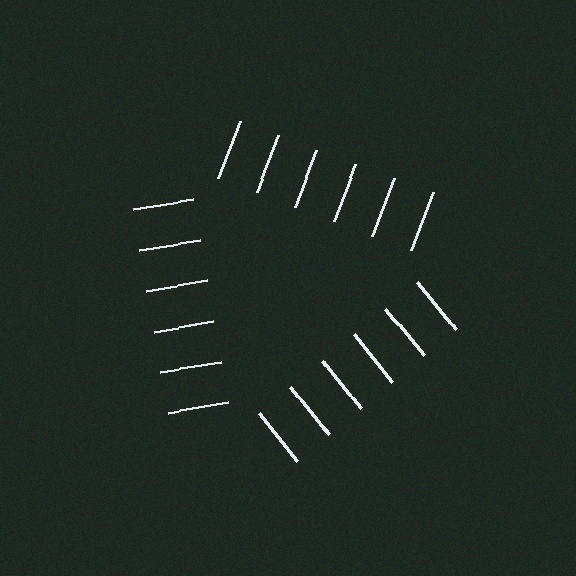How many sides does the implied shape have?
3 sides — the line-ends trace a triangle.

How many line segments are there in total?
18 — 6 along each of the 3 edges.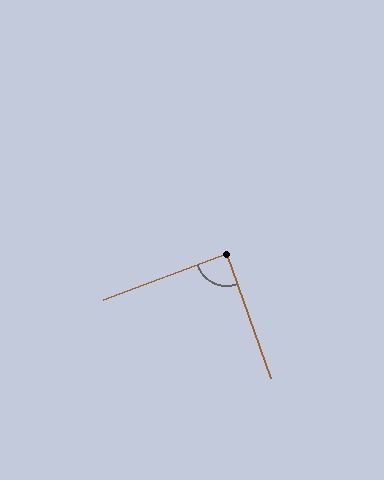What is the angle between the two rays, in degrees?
Approximately 89 degrees.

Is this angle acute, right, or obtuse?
It is approximately a right angle.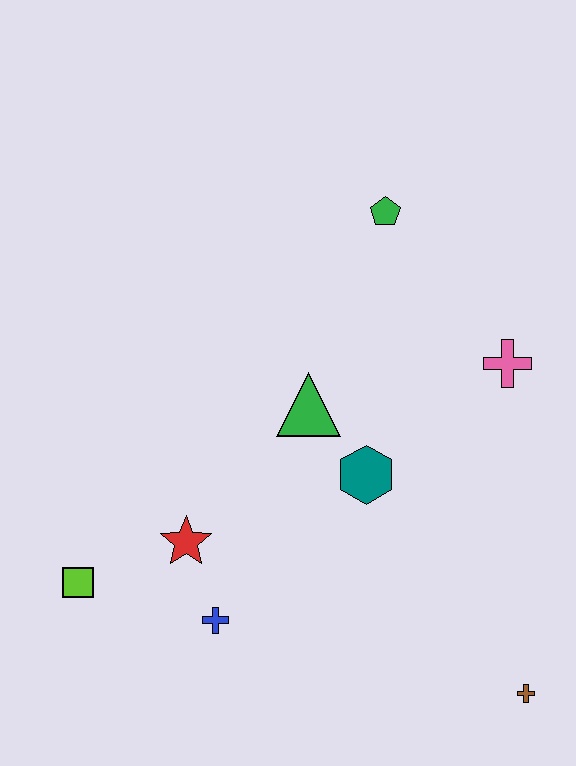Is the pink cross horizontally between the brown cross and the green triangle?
Yes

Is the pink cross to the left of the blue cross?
No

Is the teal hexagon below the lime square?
No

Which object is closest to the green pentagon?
The pink cross is closest to the green pentagon.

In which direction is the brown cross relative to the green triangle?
The brown cross is below the green triangle.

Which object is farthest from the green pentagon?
The brown cross is farthest from the green pentagon.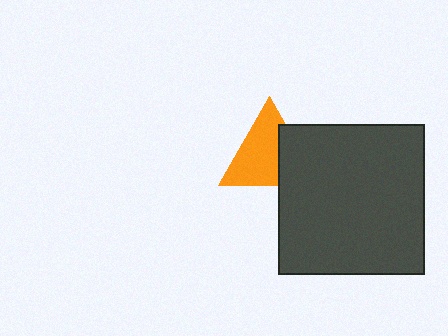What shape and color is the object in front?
The object in front is a dark gray rectangle.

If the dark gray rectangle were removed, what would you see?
You would see the complete orange triangle.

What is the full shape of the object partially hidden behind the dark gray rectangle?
The partially hidden object is an orange triangle.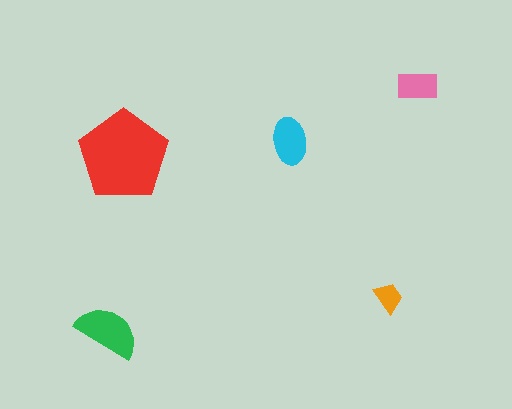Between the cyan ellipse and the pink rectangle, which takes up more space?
The cyan ellipse.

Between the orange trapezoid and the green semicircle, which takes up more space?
The green semicircle.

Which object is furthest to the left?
The green semicircle is leftmost.